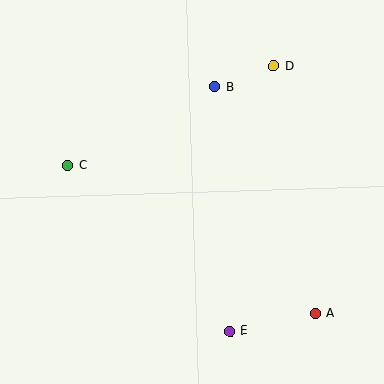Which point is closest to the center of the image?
Point B at (214, 87) is closest to the center.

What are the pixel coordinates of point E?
Point E is at (230, 331).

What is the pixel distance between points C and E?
The distance between C and E is 231 pixels.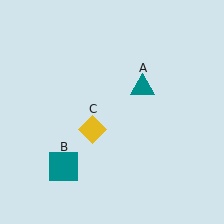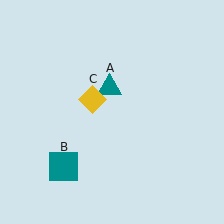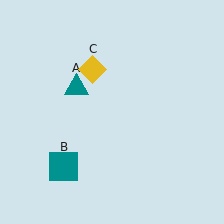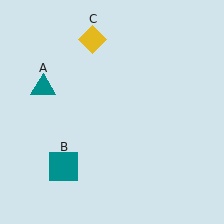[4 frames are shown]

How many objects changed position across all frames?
2 objects changed position: teal triangle (object A), yellow diamond (object C).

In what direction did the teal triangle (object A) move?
The teal triangle (object A) moved left.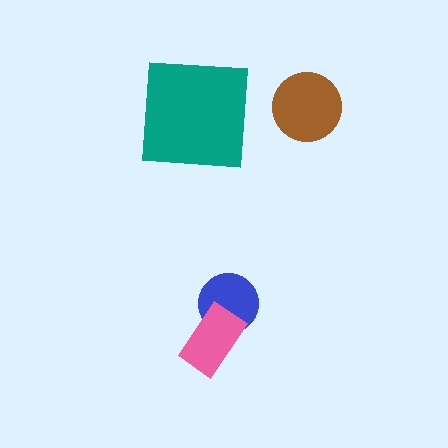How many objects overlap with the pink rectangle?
1 object overlaps with the pink rectangle.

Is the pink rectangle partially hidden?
No, no other shape covers it.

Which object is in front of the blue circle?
The pink rectangle is in front of the blue circle.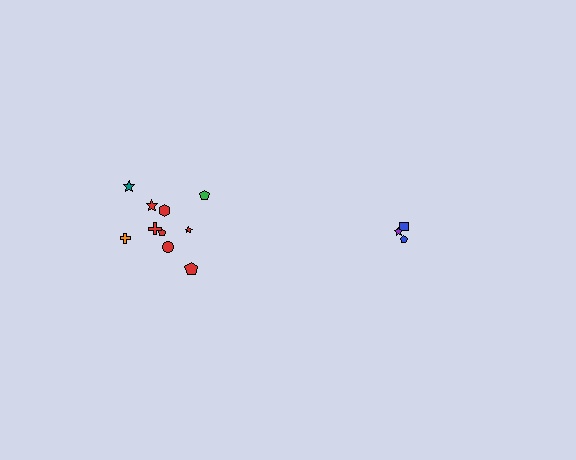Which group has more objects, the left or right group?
The left group.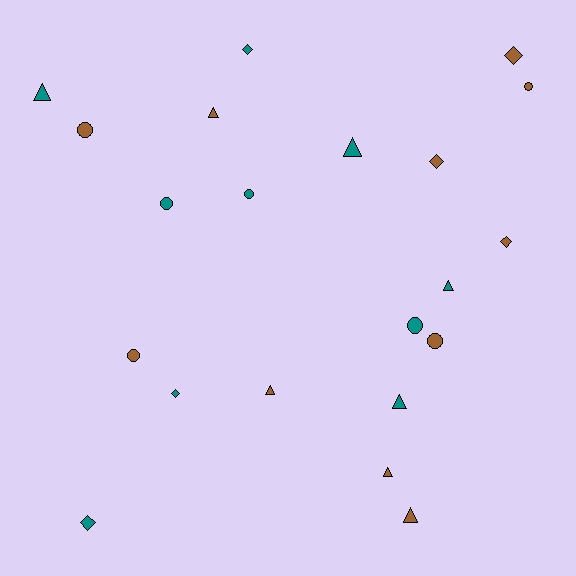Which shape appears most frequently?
Triangle, with 8 objects.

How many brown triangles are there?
There are 4 brown triangles.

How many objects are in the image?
There are 21 objects.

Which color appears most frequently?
Brown, with 11 objects.